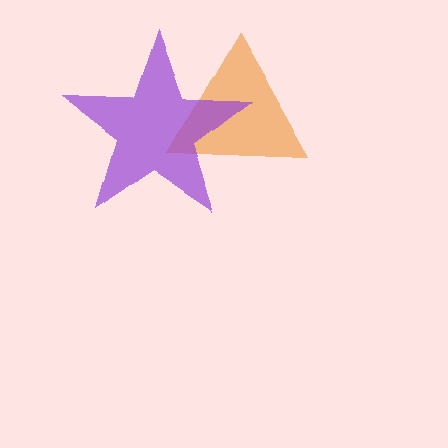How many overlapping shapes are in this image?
There are 2 overlapping shapes in the image.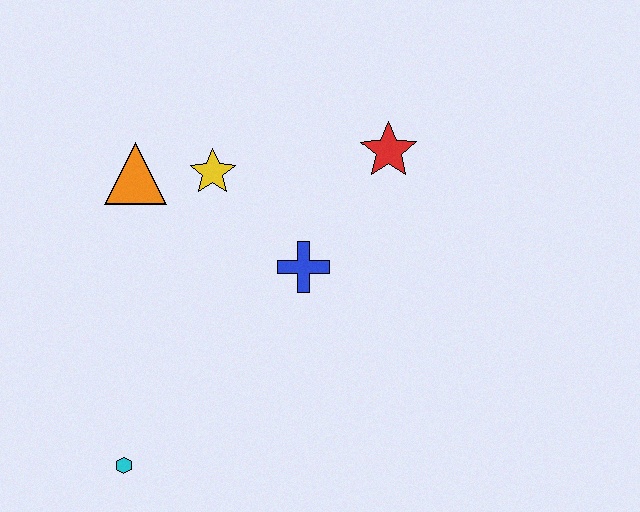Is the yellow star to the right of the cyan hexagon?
Yes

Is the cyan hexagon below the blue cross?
Yes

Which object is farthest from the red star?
The cyan hexagon is farthest from the red star.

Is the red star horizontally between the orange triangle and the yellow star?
No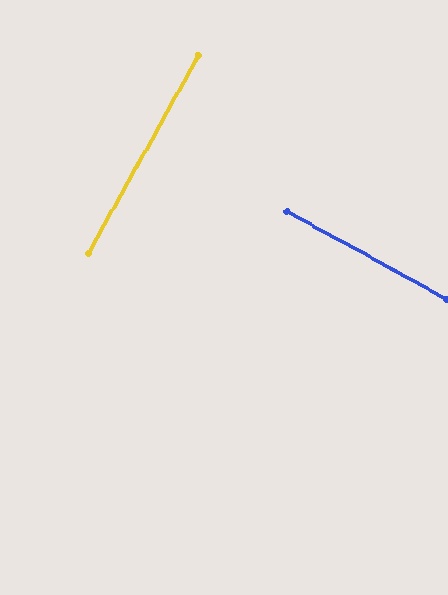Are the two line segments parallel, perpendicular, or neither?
Perpendicular — they meet at approximately 90°.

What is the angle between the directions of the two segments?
Approximately 90 degrees.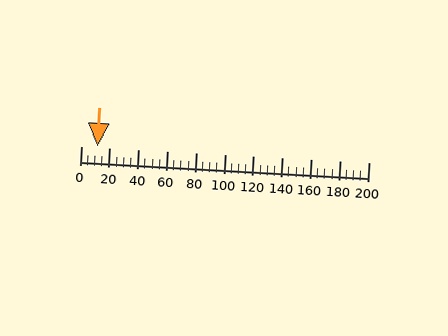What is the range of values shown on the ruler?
The ruler shows values from 0 to 200.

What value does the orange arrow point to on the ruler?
The orange arrow points to approximately 11.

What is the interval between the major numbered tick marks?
The major tick marks are spaced 20 units apart.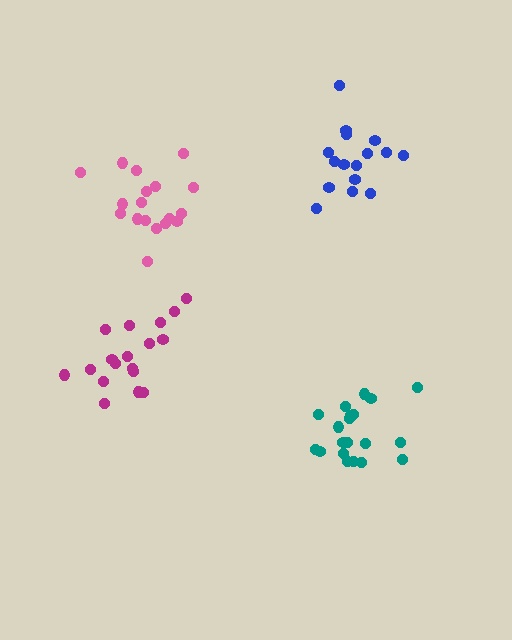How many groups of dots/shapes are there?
There are 4 groups.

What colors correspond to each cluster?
The clusters are colored: teal, pink, blue, magenta.